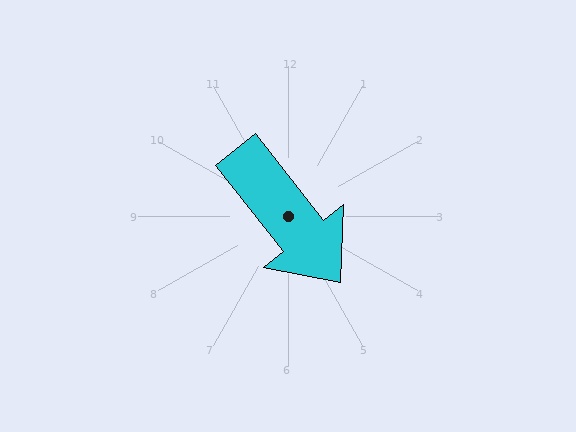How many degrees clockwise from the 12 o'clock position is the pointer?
Approximately 142 degrees.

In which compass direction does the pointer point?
Southeast.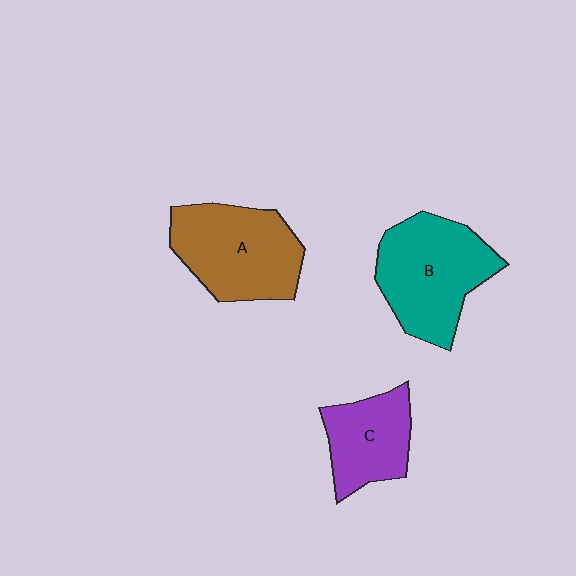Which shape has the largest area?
Shape B (teal).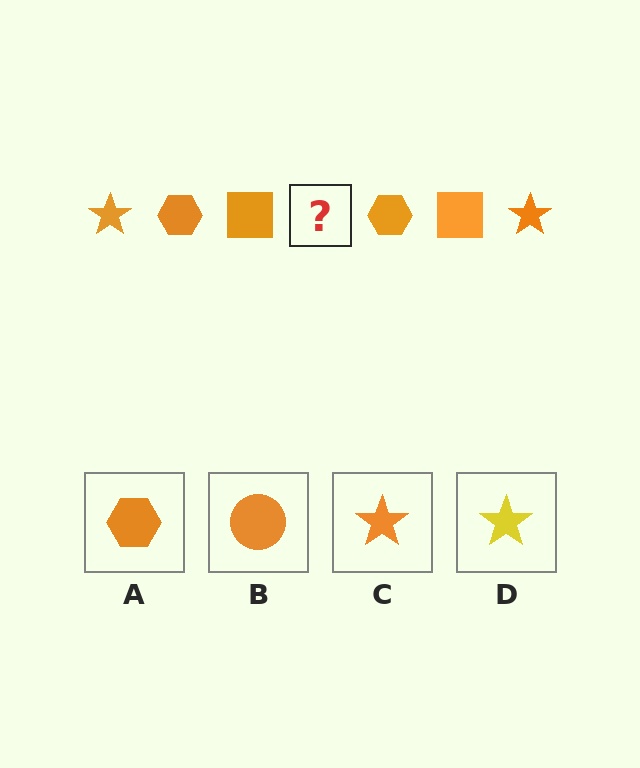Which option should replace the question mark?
Option C.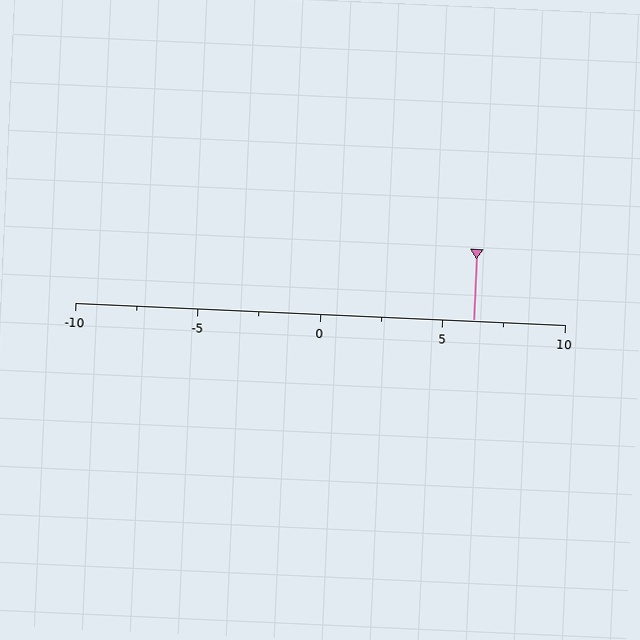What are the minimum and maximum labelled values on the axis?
The axis runs from -10 to 10.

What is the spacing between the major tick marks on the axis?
The major ticks are spaced 5 apart.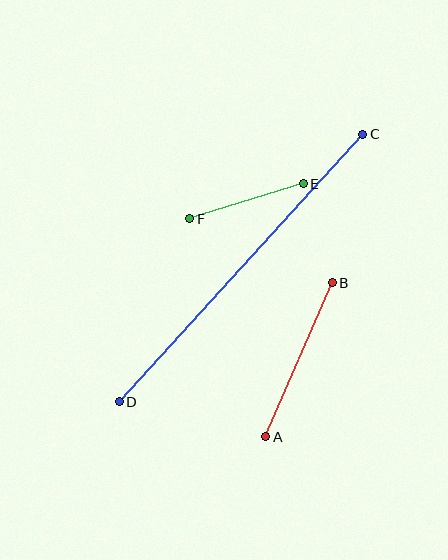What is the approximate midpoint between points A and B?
The midpoint is at approximately (299, 360) pixels.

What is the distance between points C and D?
The distance is approximately 362 pixels.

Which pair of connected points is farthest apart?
Points C and D are farthest apart.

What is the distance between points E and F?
The distance is approximately 119 pixels.